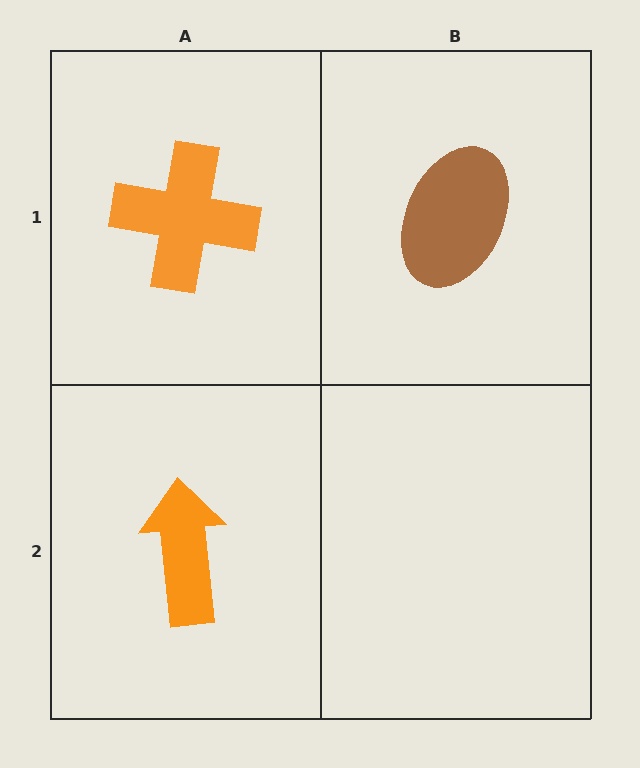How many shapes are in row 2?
1 shape.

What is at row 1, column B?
A brown ellipse.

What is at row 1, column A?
An orange cross.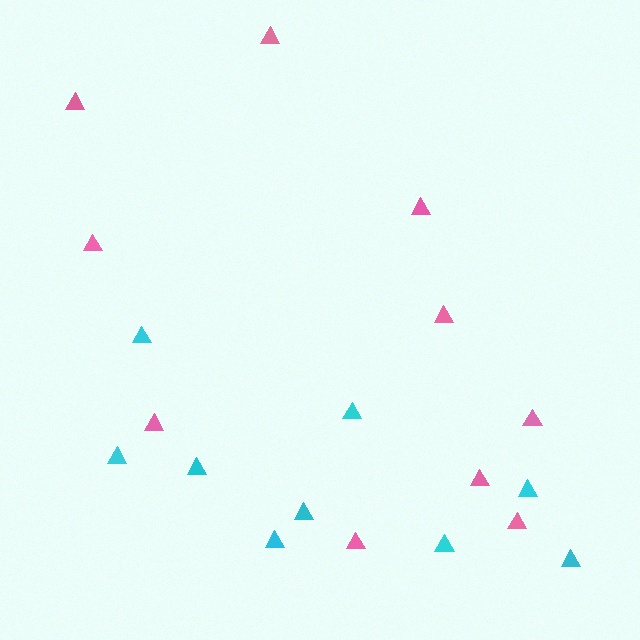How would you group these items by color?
There are 2 groups: one group of pink triangles (10) and one group of cyan triangles (9).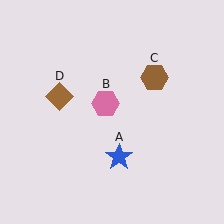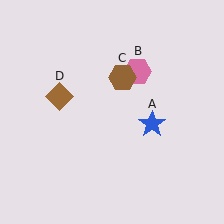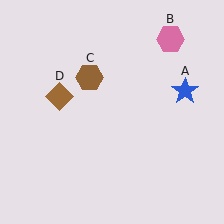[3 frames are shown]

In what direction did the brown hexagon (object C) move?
The brown hexagon (object C) moved left.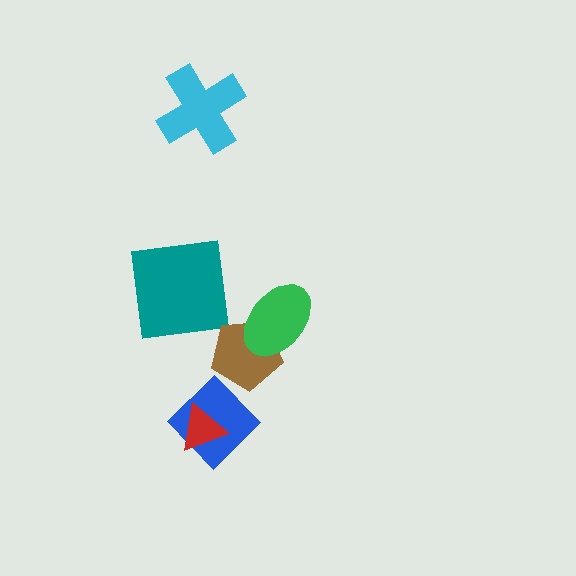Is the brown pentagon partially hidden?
Yes, it is partially covered by another shape.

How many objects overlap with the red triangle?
1 object overlaps with the red triangle.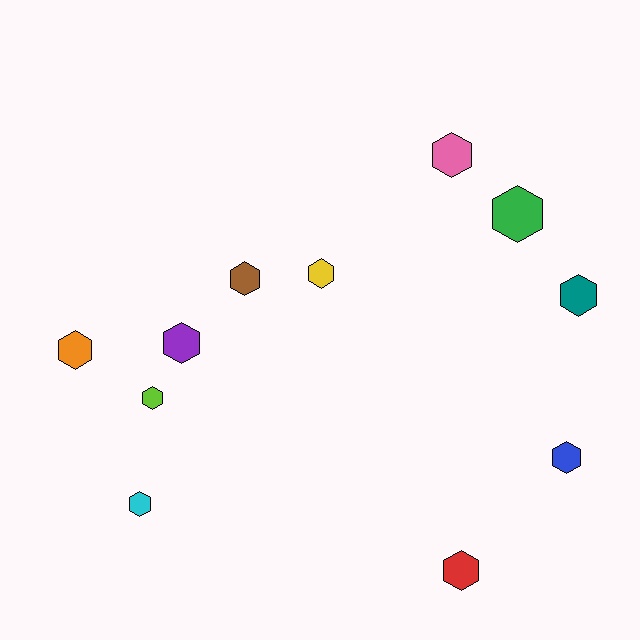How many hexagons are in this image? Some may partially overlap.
There are 11 hexagons.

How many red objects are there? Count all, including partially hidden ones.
There is 1 red object.